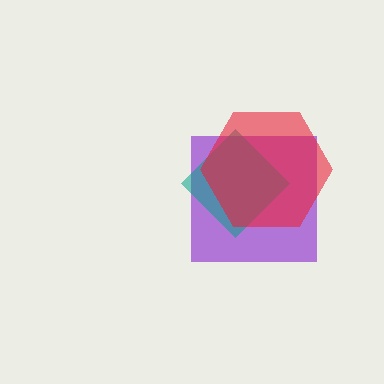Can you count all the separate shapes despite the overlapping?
Yes, there are 3 separate shapes.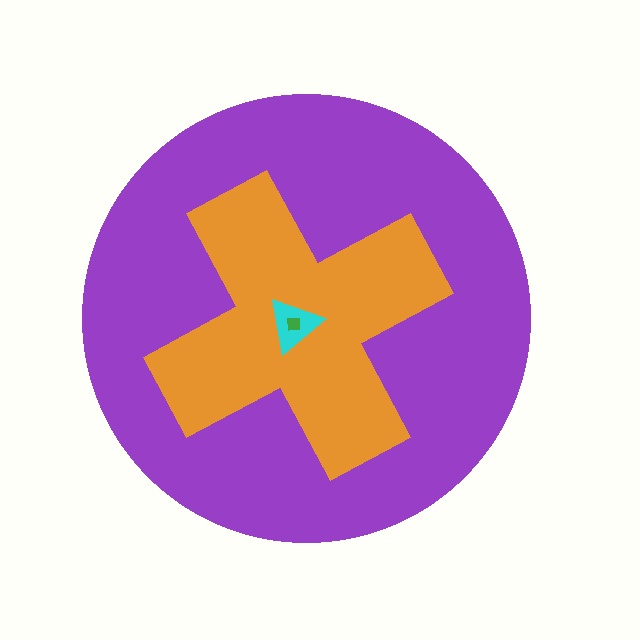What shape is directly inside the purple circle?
The orange cross.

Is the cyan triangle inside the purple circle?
Yes.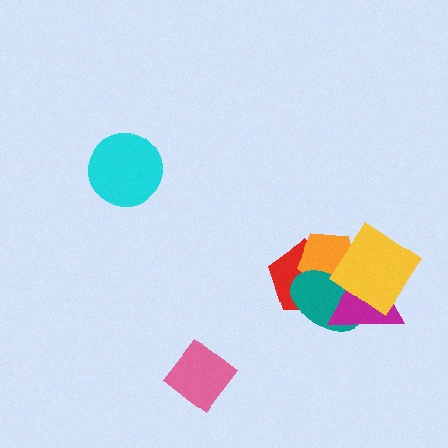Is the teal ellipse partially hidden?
Yes, it is partially covered by another shape.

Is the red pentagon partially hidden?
Yes, it is partially covered by another shape.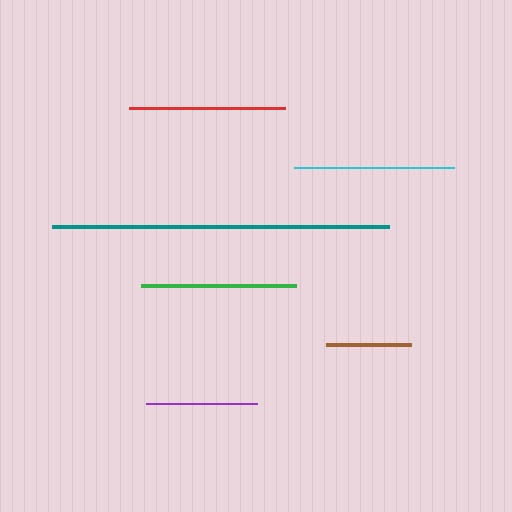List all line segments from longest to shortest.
From longest to shortest: teal, cyan, red, green, purple, brown.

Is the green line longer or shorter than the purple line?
The green line is longer than the purple line.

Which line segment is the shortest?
The brown line is the shortest at approximately 85 pixels.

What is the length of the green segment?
The green segment is approximately 155 pixels long.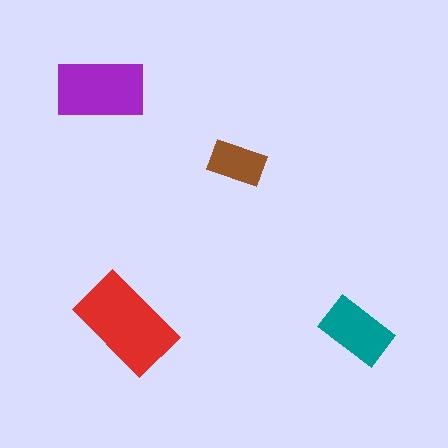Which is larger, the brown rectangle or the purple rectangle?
The purple one.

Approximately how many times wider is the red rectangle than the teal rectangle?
About 1.5 times wider.